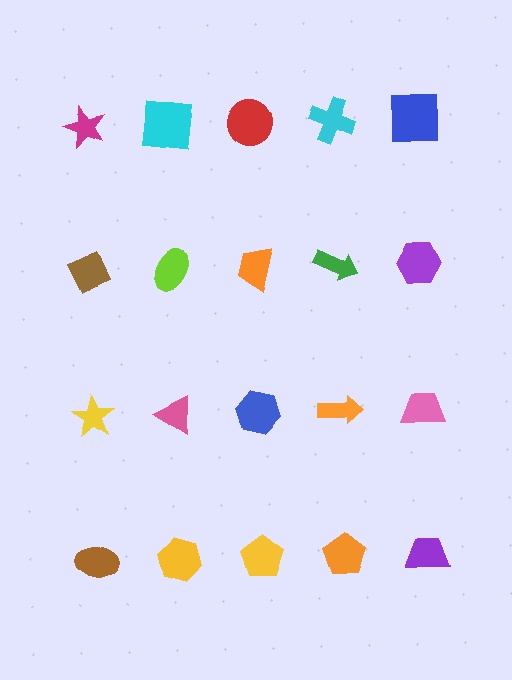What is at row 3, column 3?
A blue hexagon.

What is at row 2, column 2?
A lime ellipse.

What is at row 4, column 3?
A yellow pentagon.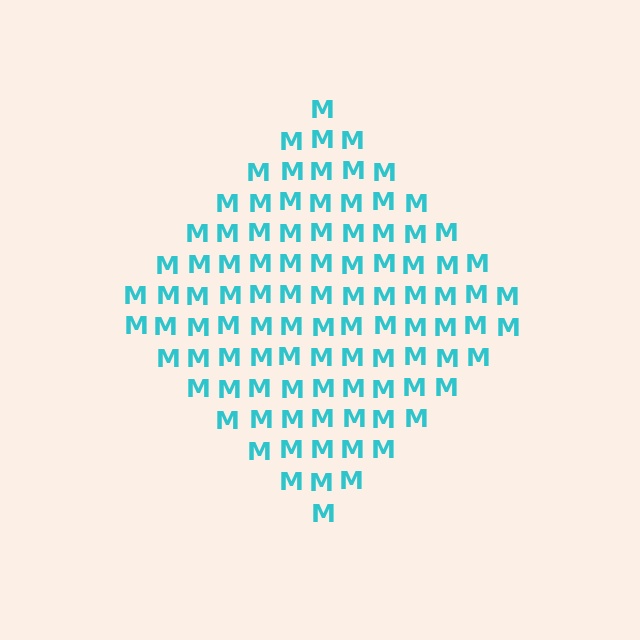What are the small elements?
The small elements are letter M's.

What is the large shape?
The large shape is a diamond.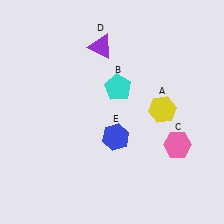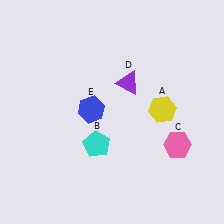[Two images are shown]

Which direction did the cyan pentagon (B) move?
The cyan pentagon (B) moved down.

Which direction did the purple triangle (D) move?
The purple triangle (D) moved down.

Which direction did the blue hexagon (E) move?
The blue hexagon (E) moved up.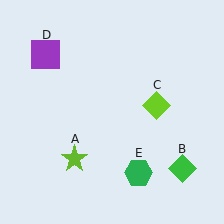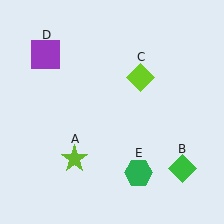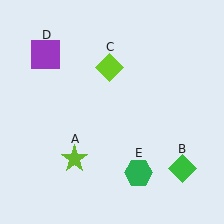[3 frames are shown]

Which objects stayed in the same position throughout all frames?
Lime star (object A) and green diamond (object B) and purple square (object D) and green hexagon (object E) remained stationary.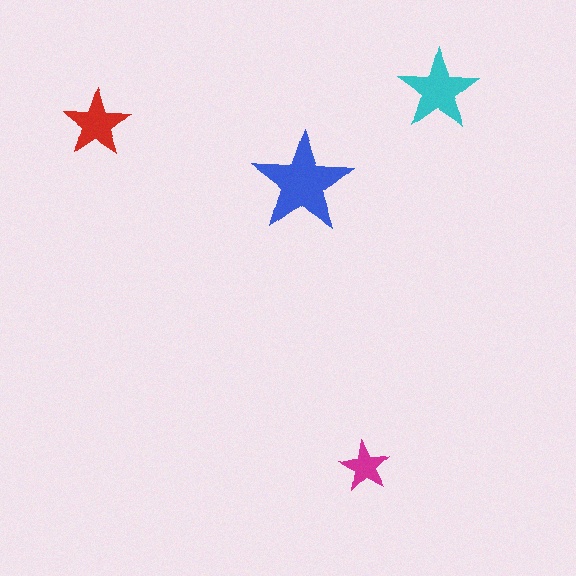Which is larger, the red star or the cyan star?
The cyan one.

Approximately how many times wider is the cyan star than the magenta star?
About 1.5 times wider.